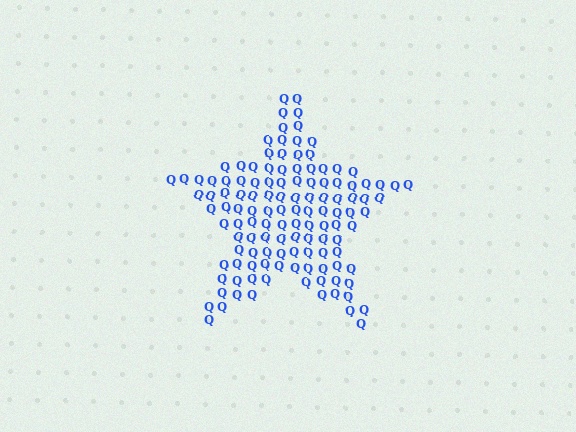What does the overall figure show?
The overall figure shows a star.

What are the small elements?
The small elements are letter Q's.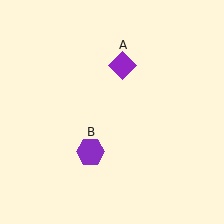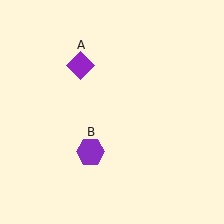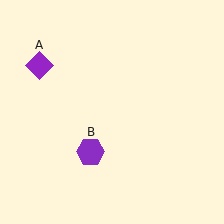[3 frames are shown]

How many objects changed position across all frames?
1 object changed position: purple diamond (object A).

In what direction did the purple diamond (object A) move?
The purple diamond (object A) moved left.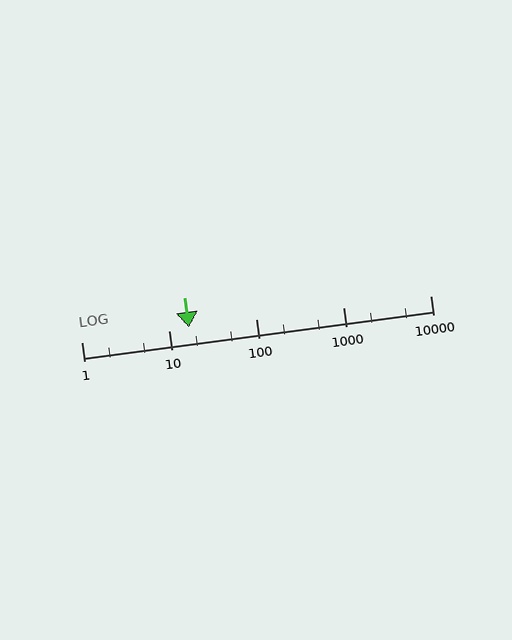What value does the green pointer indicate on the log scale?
The pointer indicates approximately 17.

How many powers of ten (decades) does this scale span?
The scale spans 4 decades, from 1 to 10000.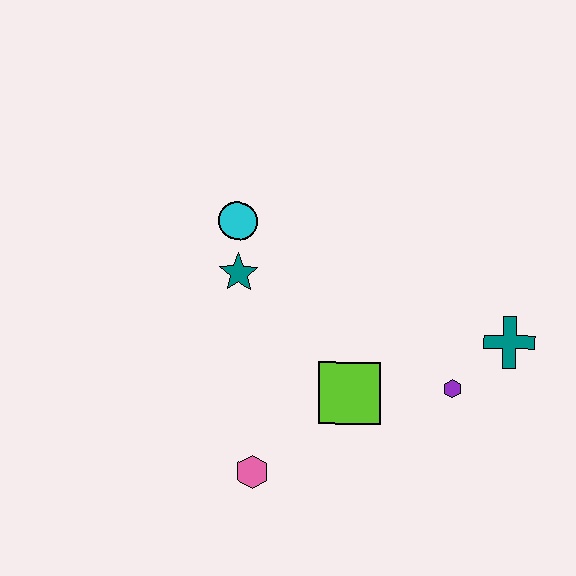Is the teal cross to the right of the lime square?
Yes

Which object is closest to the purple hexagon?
The teal cross is closest to the purple hexagon.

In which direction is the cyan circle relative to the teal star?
The cyan circle is above the teal star.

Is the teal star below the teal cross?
No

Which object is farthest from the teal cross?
The cyan circle is farthest from the teal cross.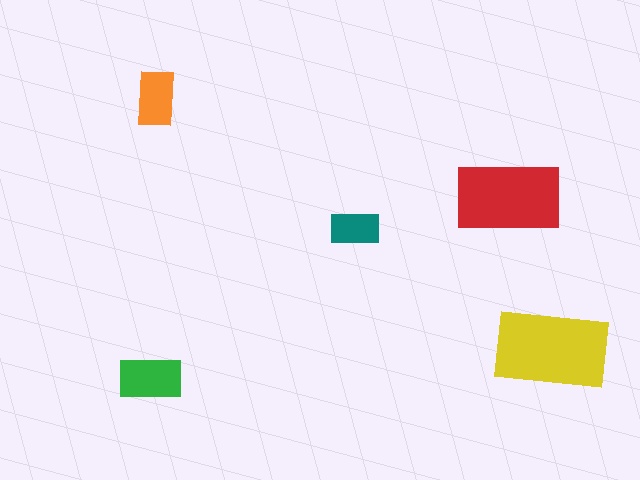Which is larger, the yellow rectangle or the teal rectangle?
The yellow one.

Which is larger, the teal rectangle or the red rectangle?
The red one.